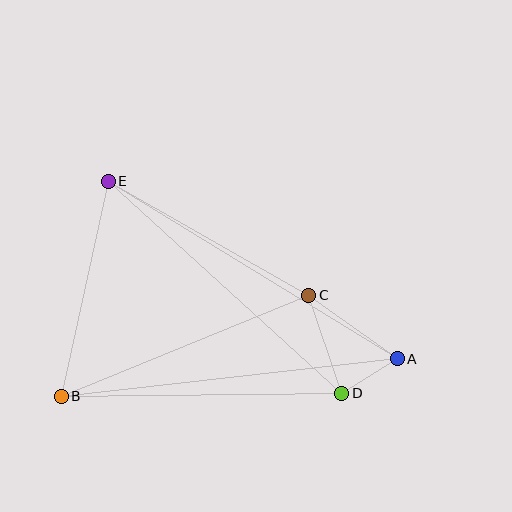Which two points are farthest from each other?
Points A and E are farthest from each other.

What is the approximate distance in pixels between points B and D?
The distance between B and D is approximately 281 pixels.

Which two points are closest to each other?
Points A and D are closest to each other.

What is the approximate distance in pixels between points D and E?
The distance between D and E is approximately 316 pixels.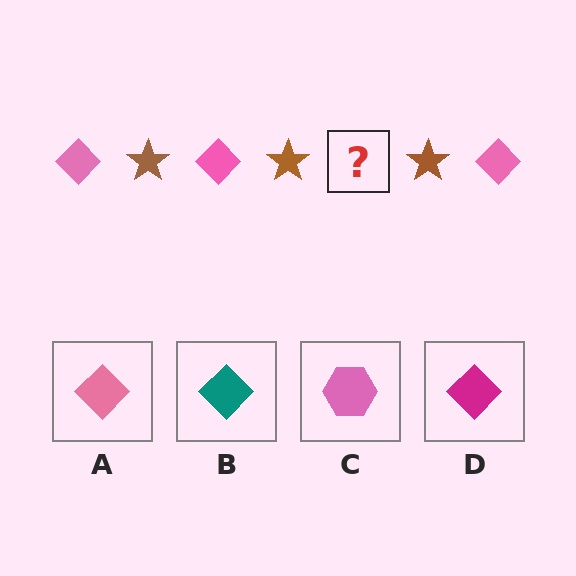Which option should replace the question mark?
Option A.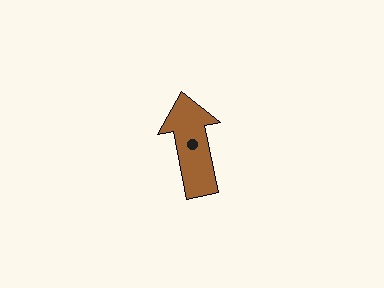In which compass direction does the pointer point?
North.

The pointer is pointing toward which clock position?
Roughly 12 o'clock.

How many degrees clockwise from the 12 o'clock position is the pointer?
Approximately 349 degrees.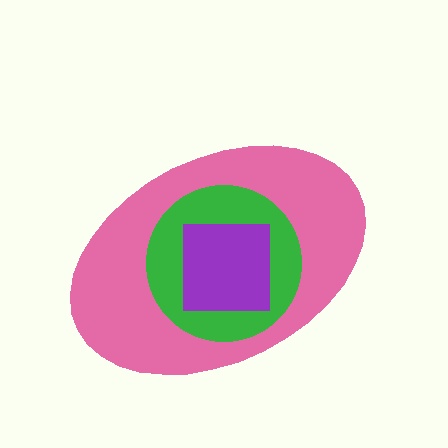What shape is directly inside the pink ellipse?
The green circle.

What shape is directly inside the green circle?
The purple square.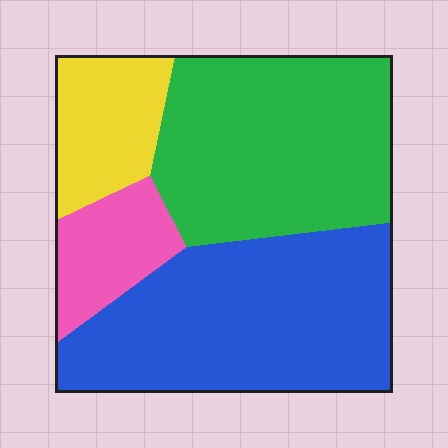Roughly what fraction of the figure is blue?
Blue covers 40% of the figure.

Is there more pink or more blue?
Blue.